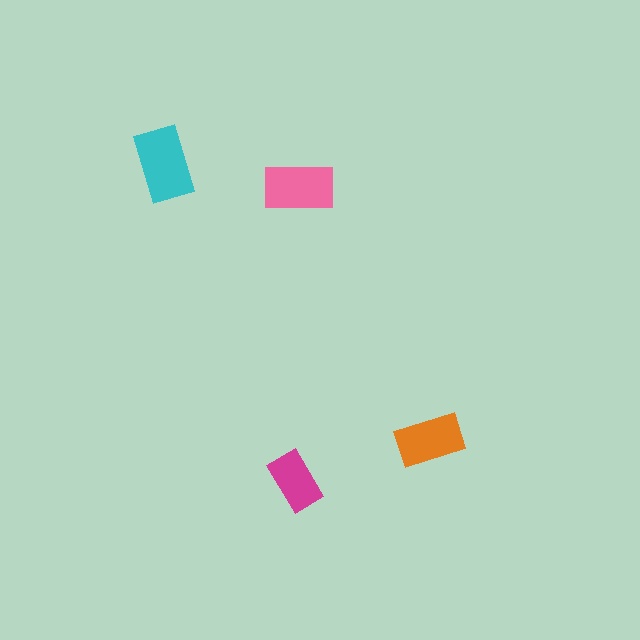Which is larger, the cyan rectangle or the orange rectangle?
The cyan one.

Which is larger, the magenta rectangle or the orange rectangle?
The orange one.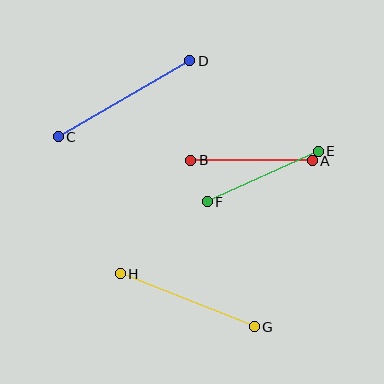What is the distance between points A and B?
The distance is approximately 121 pixels.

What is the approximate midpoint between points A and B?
The midpoint is at approximately (252, 161) pixels.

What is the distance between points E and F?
The distance is approximately 122 pixels.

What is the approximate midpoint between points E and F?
The midpoint is at approximately (263, 177) pixels.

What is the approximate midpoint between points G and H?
The midpoint is at approximately (187, 300) pixels.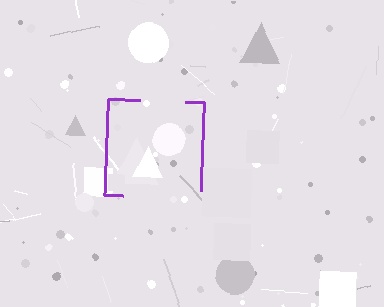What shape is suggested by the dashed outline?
The dashed outline suggests a square.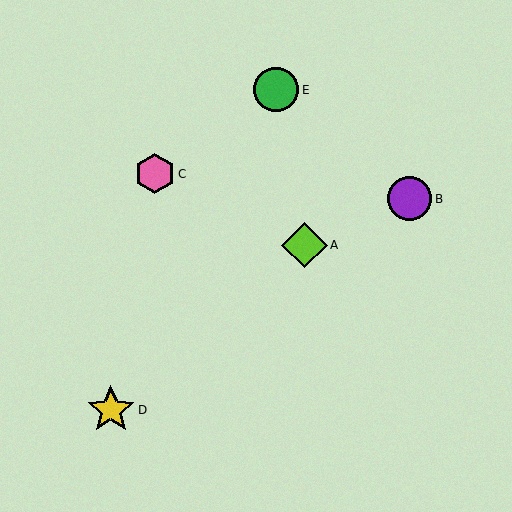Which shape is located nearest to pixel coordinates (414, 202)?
The purple circle (labeled B) at (410, 199) is nearest to that location.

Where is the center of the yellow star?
The center of the yellow star is at (111, 409).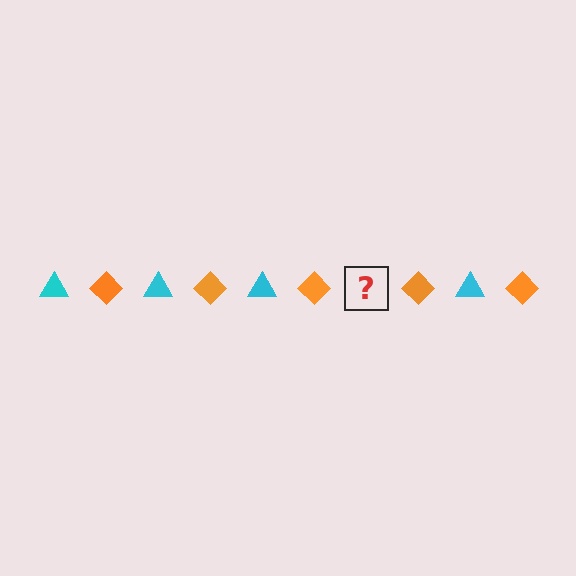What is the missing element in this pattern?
The missing element is a cyan triangle.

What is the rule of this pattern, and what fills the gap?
The rule is that the pattern alternates between cyan triangle and orange diamond. The gap should be filled with a cyan triangle.